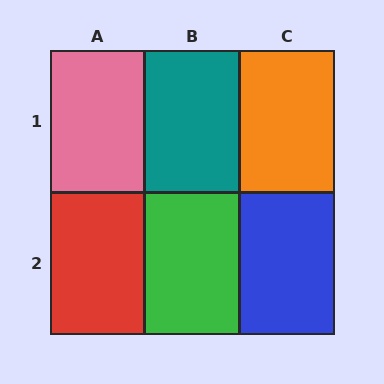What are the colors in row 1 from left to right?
Pink, teal, orange.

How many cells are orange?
1 cell is orange.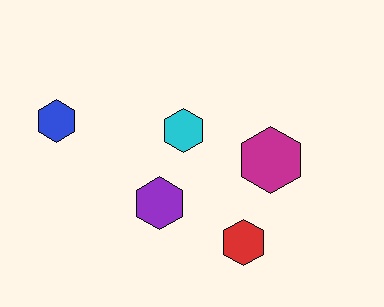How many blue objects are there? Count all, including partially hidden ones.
There is 1 blue object.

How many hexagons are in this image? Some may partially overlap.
There are 5 hexagons.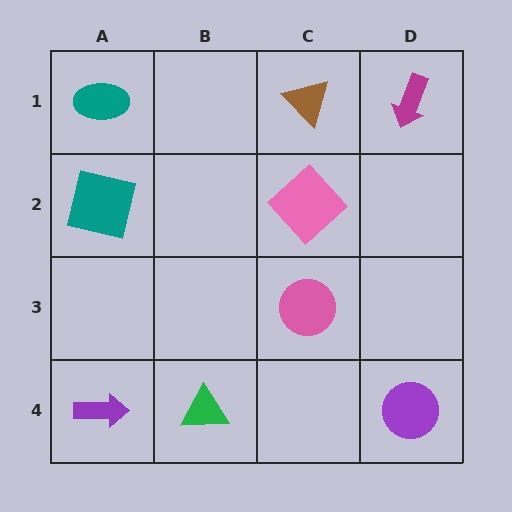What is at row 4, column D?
A purple circle.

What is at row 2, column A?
A teal square.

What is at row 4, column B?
A green triangle.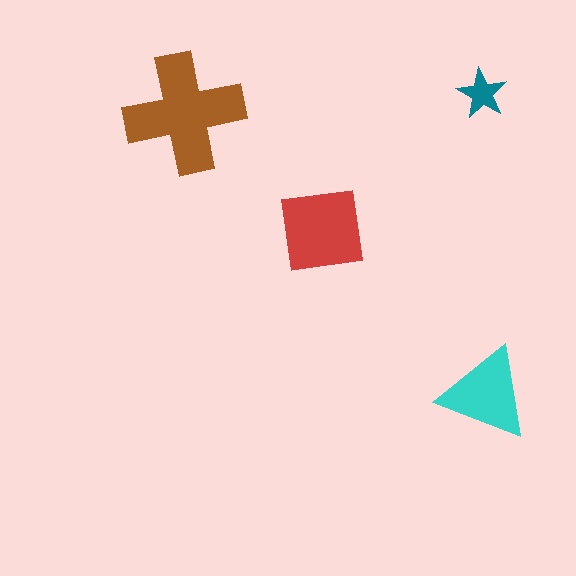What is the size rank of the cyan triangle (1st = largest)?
3rd.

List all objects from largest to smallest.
The brown cross, the red square, the cyan triangle, the teal star.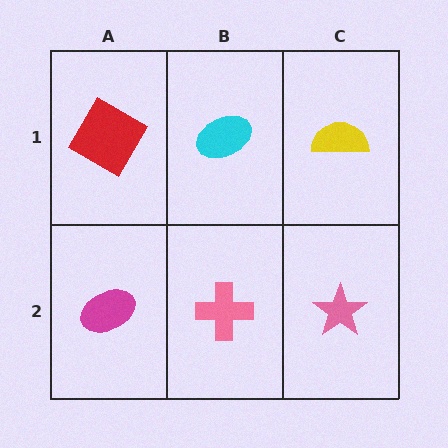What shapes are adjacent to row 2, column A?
A red diamond (row 1, column A), a pink cross (row 2, column B).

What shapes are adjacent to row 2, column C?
A yellow semicircle (row 1, column C), a pink cross (row 2, column B).